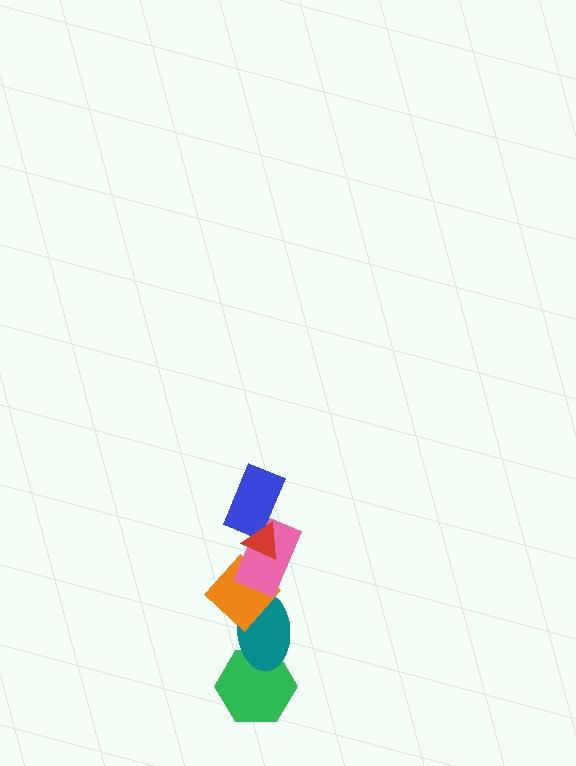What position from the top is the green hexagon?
The green hexagon is 6th from the top.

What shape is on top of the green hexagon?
The teal ellipse is on top of the green hexagon.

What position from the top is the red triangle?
The red triangle is 1st from the top.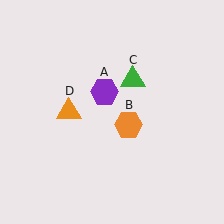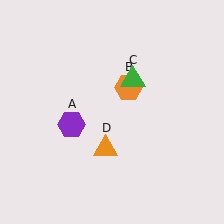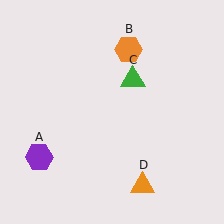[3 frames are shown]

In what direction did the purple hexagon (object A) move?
The purple hexagon (object A) moved down and to the left.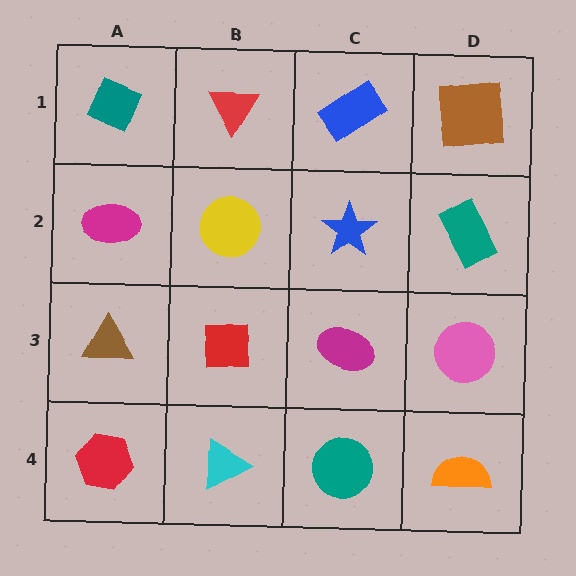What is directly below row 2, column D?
A pink circle.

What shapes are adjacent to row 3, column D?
A teal rectangle (row 2, column D), an orange semicircle (row 4, column D), a magenta ellipse (row 3, column C).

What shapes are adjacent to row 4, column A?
A brown triangle (row 3, column A), a cyan triangle (row 4, column B).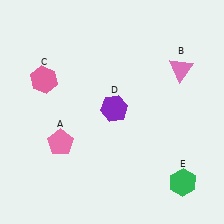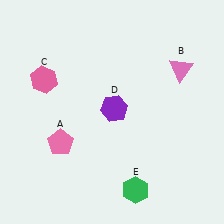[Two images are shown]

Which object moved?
The green hexagon (E) moved left.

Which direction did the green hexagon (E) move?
The green hexagon (E) moved left.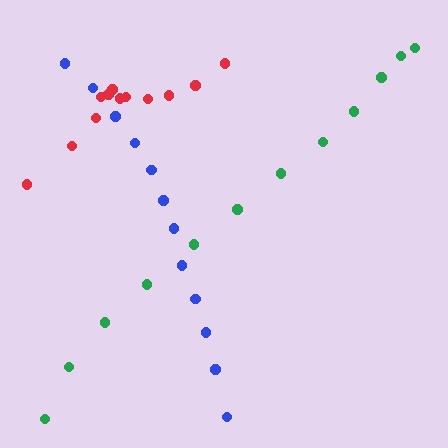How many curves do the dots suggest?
There are 3 distinct paths.